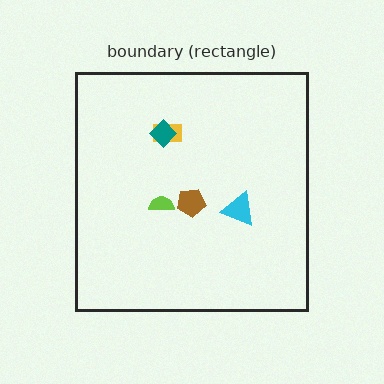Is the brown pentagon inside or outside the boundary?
Inside.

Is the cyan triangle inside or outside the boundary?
Inside.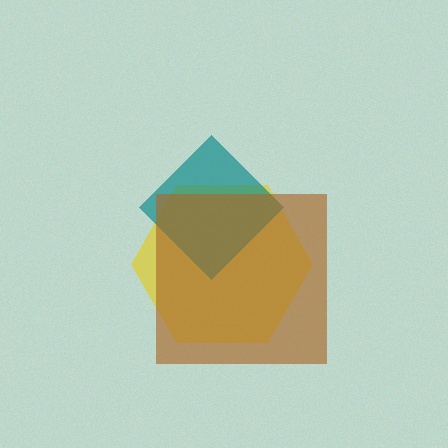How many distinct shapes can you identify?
There are 3 distinct shapes: a yellow hexagon, a teal diamond, a brown square.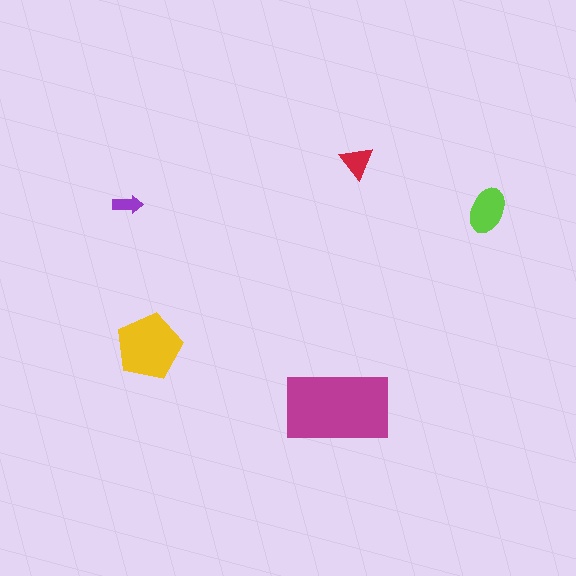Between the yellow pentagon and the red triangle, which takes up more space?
The yellow pentagon.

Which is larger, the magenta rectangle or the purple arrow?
The magenta rectangle.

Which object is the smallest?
The purple arrow.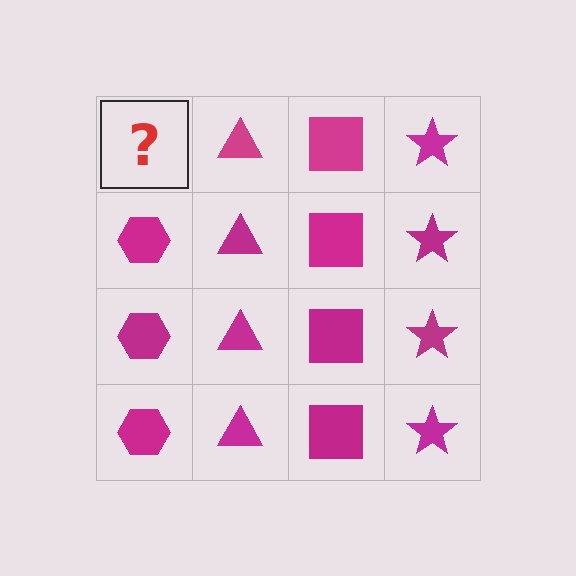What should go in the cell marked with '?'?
The missing cell should contain a magenta hexagon.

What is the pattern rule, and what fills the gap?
The rule is that each column has a consistent shape. The gap should be filled with a magenta hexagon.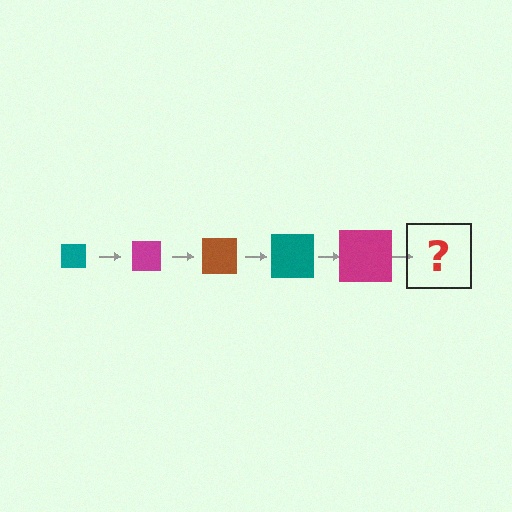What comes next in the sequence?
The next element should be a brown square, larger than the previous one.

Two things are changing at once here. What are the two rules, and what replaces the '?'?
The two rules are that the square grows larger each step and the color cycles through teal, magenta, and brown. The '?' should be a brown square, larger than the previous one.